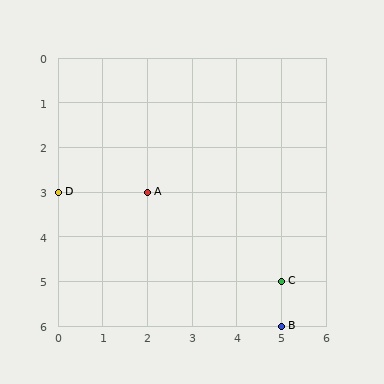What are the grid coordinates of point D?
Point D is at grid coordinates (0, 3).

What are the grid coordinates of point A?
Point A is at grid coordinates (2, 3).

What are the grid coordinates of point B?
Point B is at grid coordinates (5, 6).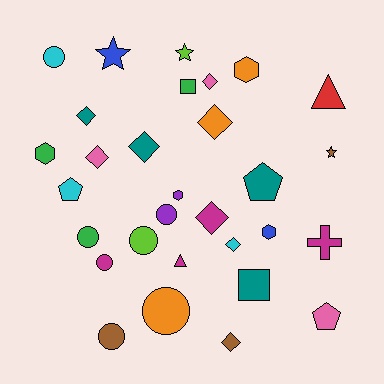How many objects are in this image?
There are 30 objects.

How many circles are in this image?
There are 7 circles.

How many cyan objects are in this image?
There are 3 cyan objects.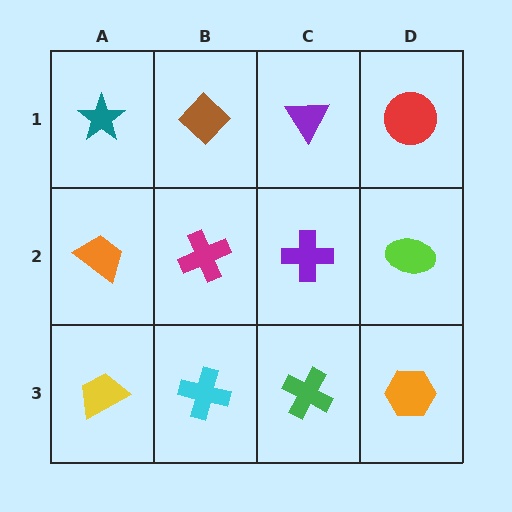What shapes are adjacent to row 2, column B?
A brown diamond (row 1, column B), a cyan cross (row 3, column B), an orange trapezoid (row 2, column A), a purple cross (row 2, column C).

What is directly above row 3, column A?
An orange trapezoid.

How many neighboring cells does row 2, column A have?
3.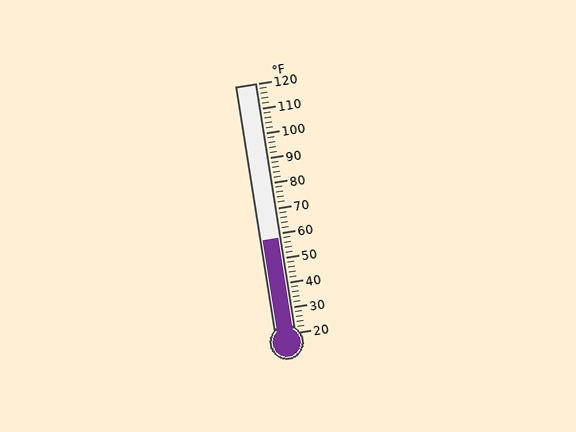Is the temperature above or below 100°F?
The temperature is below 100°F.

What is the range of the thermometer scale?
The thermometer scale ranges from 20°F to 120°F.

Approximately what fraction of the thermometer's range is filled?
The thermometer is filled to approximately 40% of its range.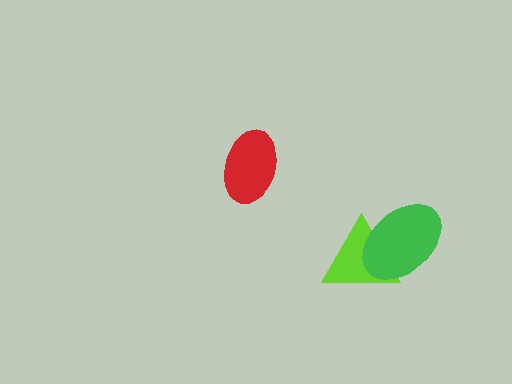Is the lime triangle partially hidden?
Yes, it is partially covered by another shape.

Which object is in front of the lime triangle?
The green ellipse is in front of the lime triangle.